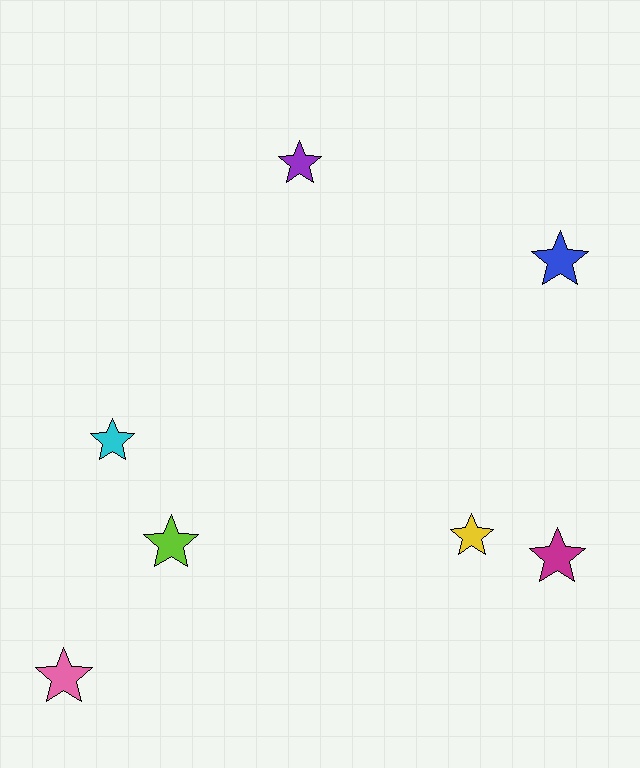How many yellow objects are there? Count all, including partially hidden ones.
There is 1 yellow object.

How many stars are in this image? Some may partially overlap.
There are 7 stars.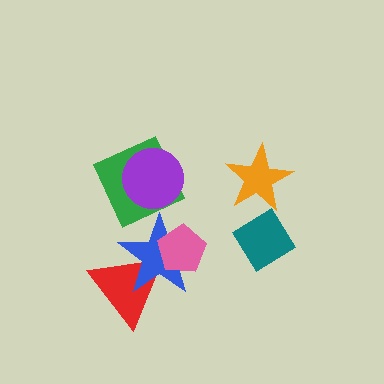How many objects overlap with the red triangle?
1 object overlaps with the red triangle.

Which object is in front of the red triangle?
The blue star is in front of the red triangle.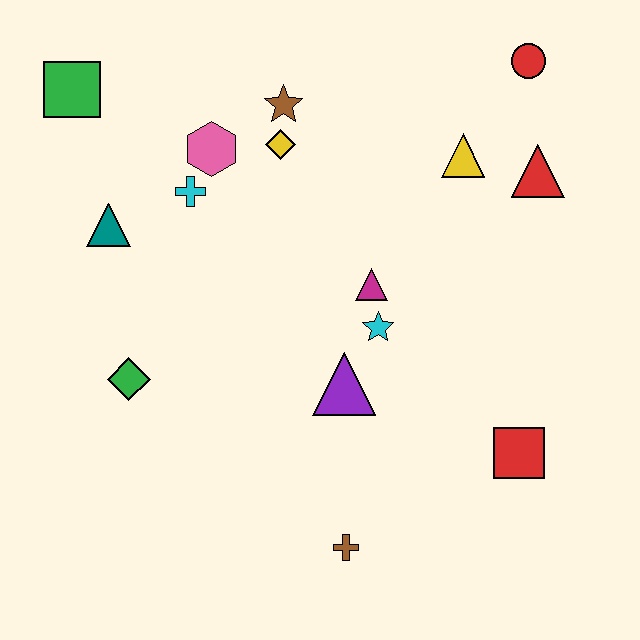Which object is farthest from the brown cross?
The green square is farthest from the brown cross.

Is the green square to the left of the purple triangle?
Yes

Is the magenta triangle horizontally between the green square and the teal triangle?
No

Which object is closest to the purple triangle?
The cyan star is closest to the purple triangle.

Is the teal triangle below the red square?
No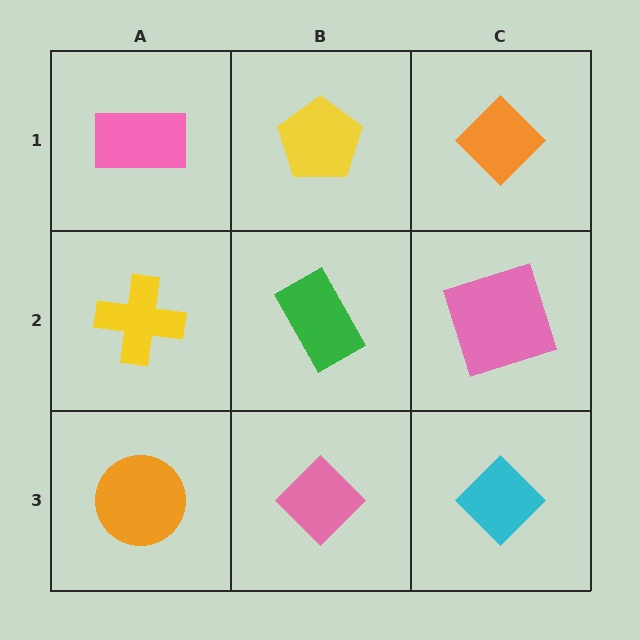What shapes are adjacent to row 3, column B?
A green rectangle (row 2, column B), an orange circle (row 3, column A), a cyan diamond (row 3, column C).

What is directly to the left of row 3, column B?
An orange circle.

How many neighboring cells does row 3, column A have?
2.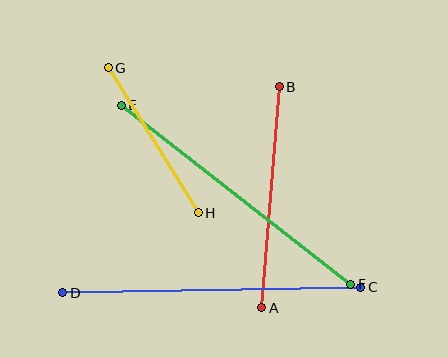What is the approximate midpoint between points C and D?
The midpoint is at approximately (212, 290) pixels.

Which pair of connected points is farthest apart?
Points C and D are farthest apart.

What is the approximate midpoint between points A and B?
The midpoint is at approximately (271, 197) pixels.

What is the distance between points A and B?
The distance is approximately 222 pixels.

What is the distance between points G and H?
The distance is approximately 171 pixels.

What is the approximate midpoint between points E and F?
The midpoint is at approximately (236, 195) pixels.